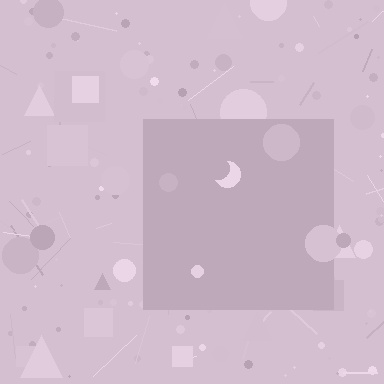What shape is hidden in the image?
A square is hidden in the image.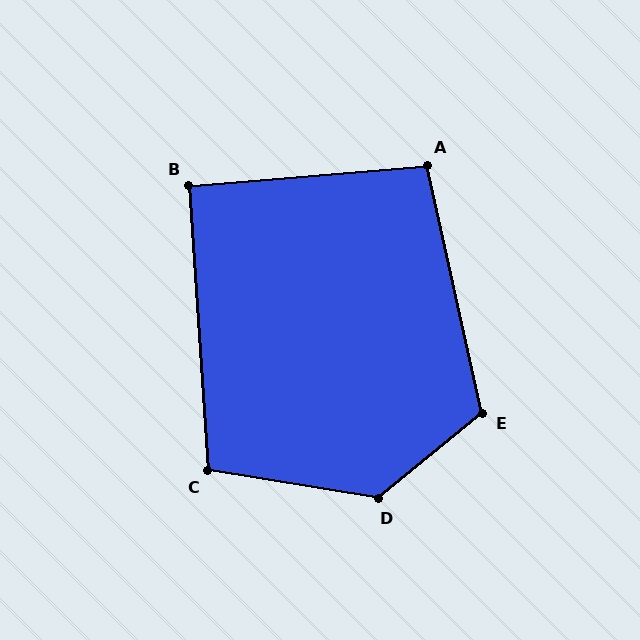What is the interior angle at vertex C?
Approximately 103 degrees (obtuse).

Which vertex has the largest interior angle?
D, at approximately 132 degrees.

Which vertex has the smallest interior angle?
B, at approximately 91 degrees.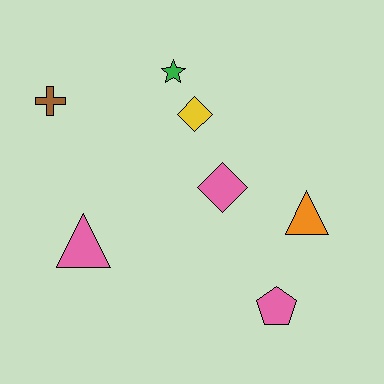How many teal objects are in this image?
There are no teal objects.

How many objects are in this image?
There are 7 objects.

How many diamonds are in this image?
There are 2 diamonds.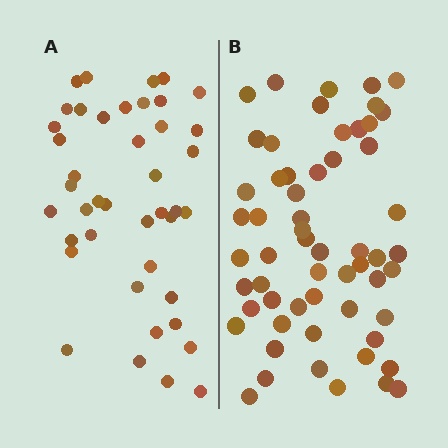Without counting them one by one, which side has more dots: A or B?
Region B (the right region) has more dots.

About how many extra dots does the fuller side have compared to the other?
Region B has approximately 15 more dots than region A.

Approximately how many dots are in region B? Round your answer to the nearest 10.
About 60 dots. (The exact count is 58, which rounds to 60.)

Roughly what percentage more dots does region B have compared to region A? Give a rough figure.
About 40% more.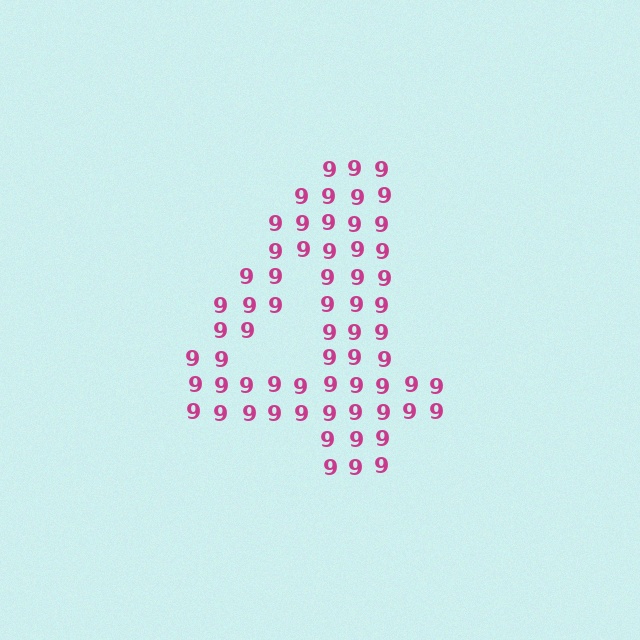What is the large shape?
The large shape is the digit 4.